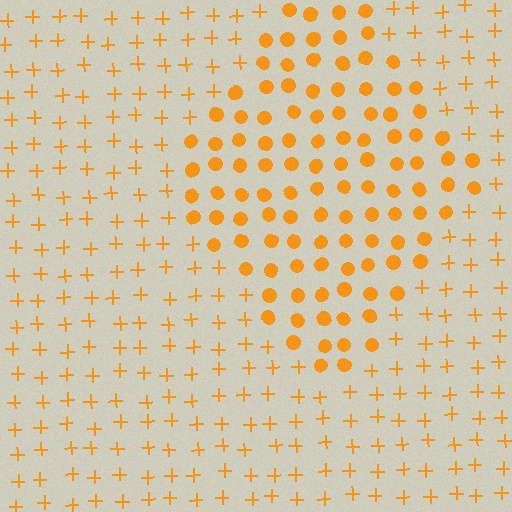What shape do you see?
I see a diamond.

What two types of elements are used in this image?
The image uses circles inside the diamond region and plus signs outside it.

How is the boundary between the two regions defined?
The boundary is defined by a change in element shape: circles inside vs. plus signs outside. All elements share the same color and spacing.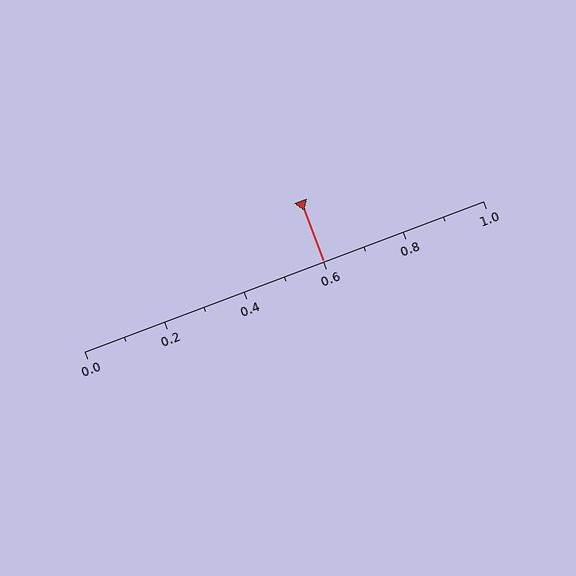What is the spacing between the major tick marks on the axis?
The major ticks are spaced 0.2 apart.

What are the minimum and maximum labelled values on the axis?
The axis runs from 0.0 to 1.0.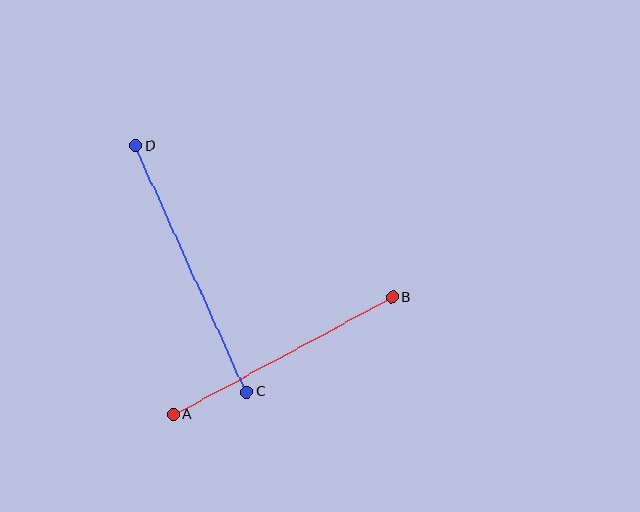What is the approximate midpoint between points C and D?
The midpoint is at approximately (191, 269) pixels.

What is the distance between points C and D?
The distance is approximately 270 pixels.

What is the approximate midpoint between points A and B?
The midpoint is at approximately (283, 356) pixels.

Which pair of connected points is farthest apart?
Points C and D are farthest apart.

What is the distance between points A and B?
The distance is approximately 248 pixels.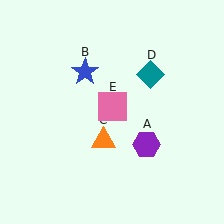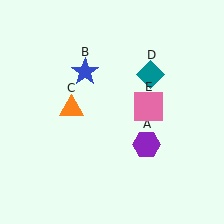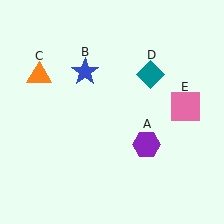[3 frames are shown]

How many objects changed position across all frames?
2 objects changed position: orange triangle (object C), pink square (object E).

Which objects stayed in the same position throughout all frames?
Purple hexagon (object A) and blue star (object B) and teal diamond (object D) remained stationary.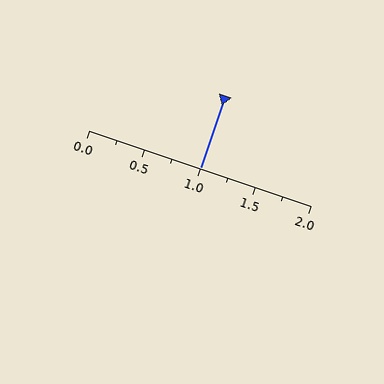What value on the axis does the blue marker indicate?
The marker indicates approximately 1.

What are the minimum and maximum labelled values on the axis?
The axis runs from 0.0 to 2.0.